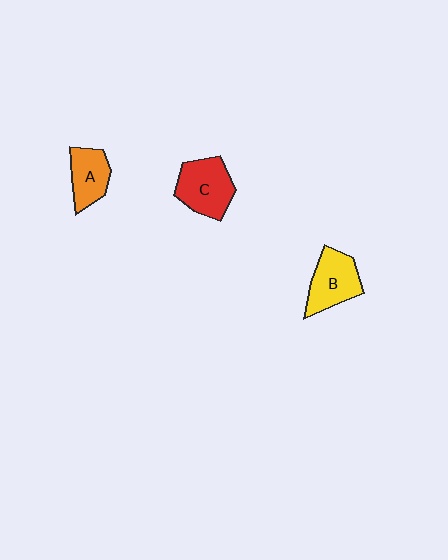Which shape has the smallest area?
Shape A (orange).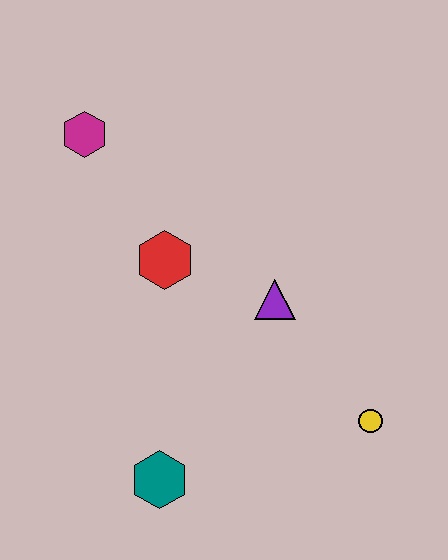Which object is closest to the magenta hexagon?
The red hexagon is closest to the magenta hexagon.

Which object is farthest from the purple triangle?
The magenta hexagon is farthest from the purple triangle.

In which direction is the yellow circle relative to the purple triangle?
The yellow circle is below the purple triangle.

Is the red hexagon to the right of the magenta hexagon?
Yes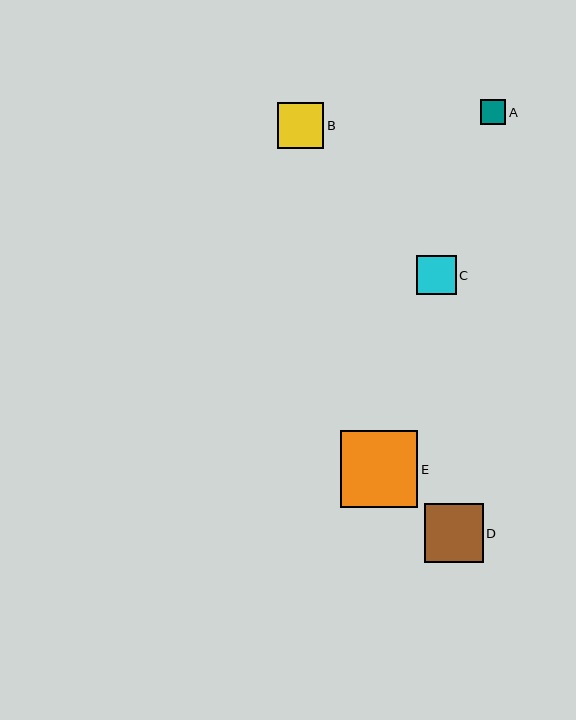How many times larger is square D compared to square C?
Square D is approximately 1.5 times the size of square C.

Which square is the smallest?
Square A is the smallest with a size of approximately 25 pixels.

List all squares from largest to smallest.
From largest to smallest: E, D, B, C, A.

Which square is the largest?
Square E is the largest with a size of approximately 77 pixels.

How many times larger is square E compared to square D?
Square E is approximately 1.3 times the size of square D.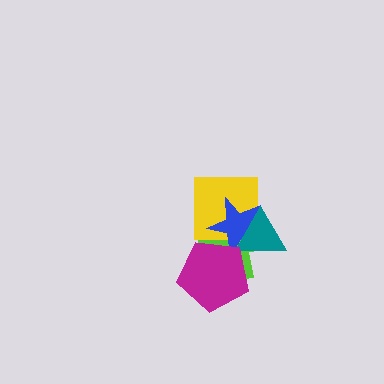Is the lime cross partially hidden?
Yes, it is partially covered by another shape.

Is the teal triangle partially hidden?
No, no other shape covers it.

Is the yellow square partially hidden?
Yes, it is partially covered by another shape.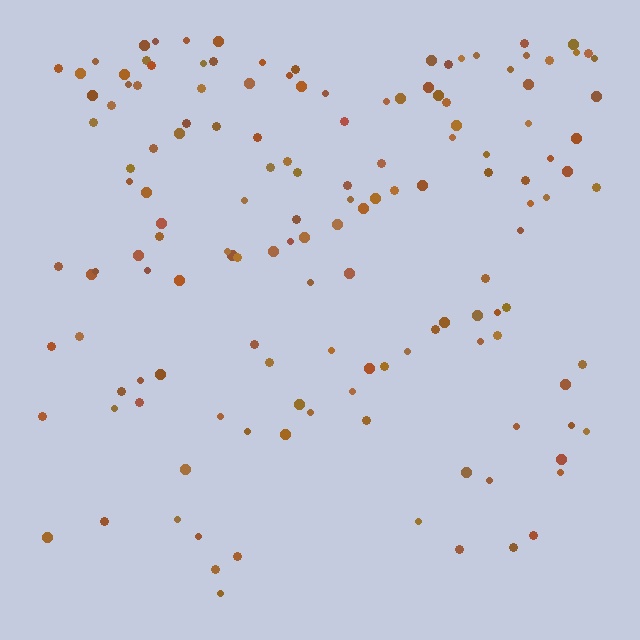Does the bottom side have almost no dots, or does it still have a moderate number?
Still a moderate number, just noticeably fewer than the top.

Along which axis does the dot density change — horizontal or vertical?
Vertical.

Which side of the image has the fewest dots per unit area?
The bottom.